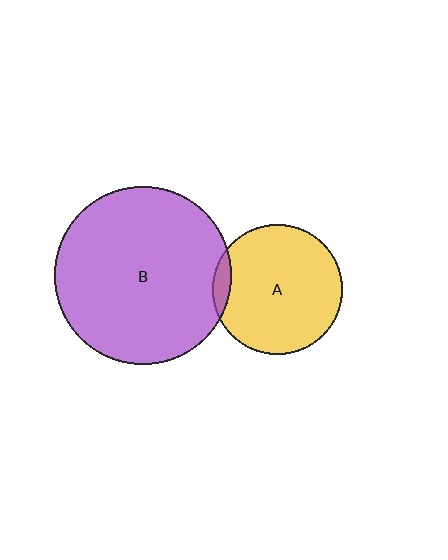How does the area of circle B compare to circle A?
Approximately 1.9 times.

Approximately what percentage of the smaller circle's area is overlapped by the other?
Approximately 5%.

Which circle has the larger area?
Circle B (purple).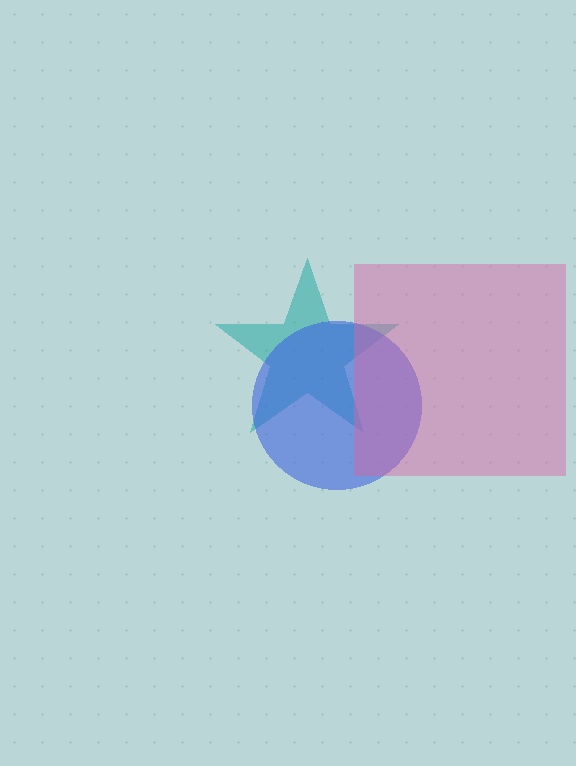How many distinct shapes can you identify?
There are 3 distinct shapes: a teal star, a blue circle, a pink square.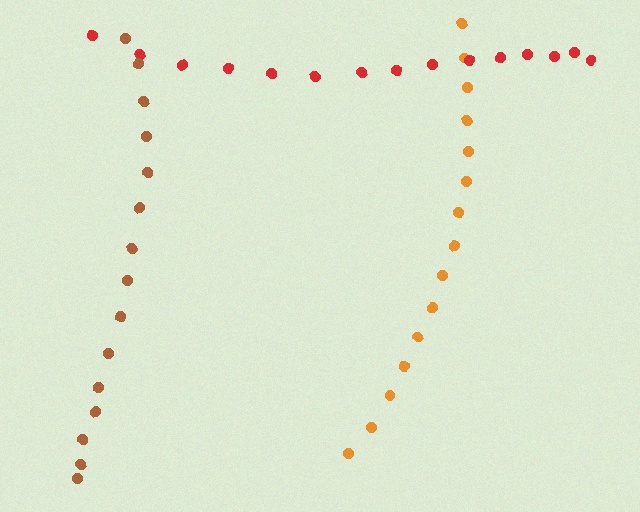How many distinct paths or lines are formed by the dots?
There are 3 distinct paths.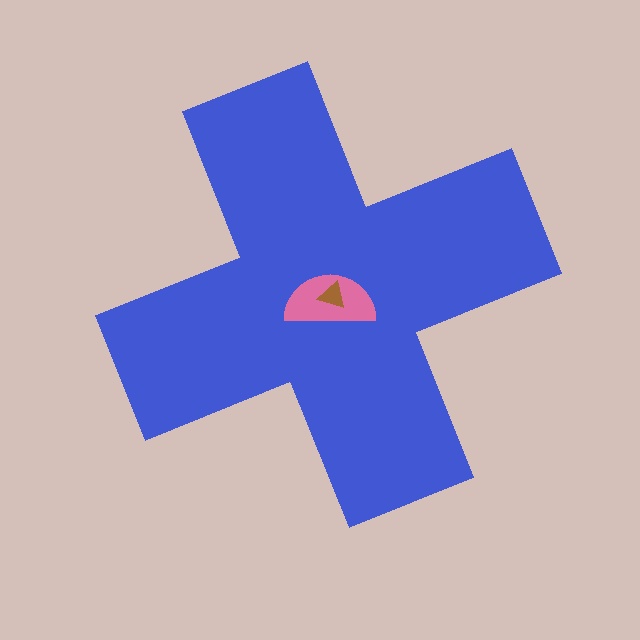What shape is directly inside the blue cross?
The pink semicircle.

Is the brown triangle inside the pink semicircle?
Yes.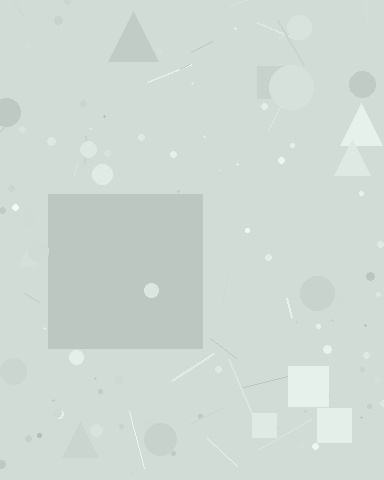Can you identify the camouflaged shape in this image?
The camouflaged shape is a square.